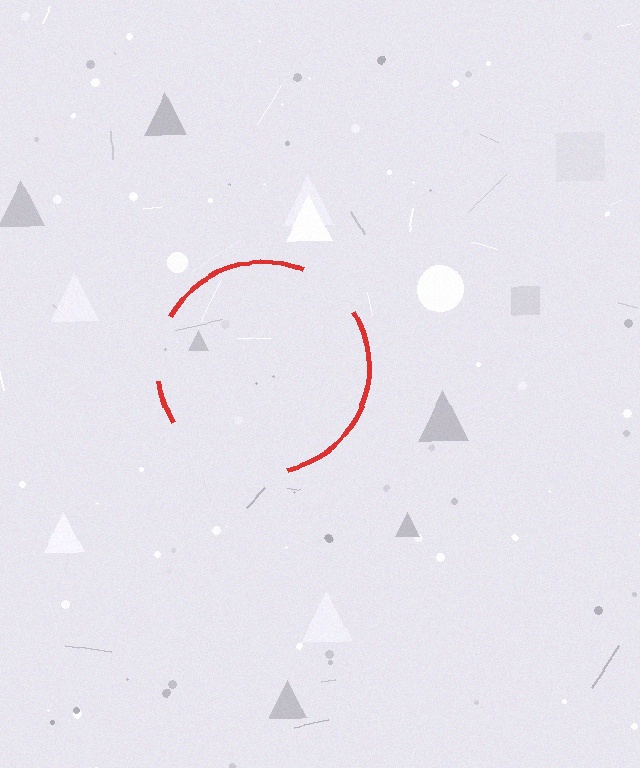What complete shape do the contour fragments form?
The contour fragments form a circle.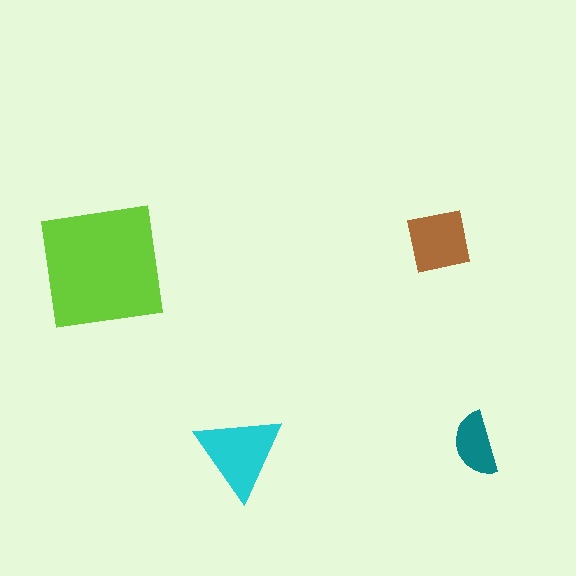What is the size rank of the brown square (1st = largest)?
3rd.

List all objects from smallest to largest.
The teal semicircle, the brown square, the cyan triangle, the lime square.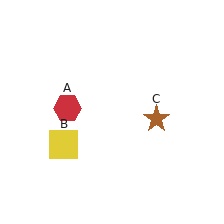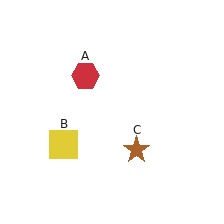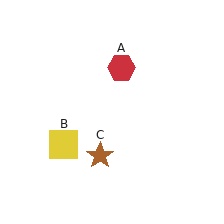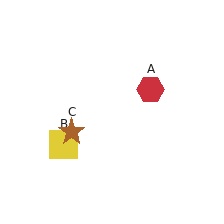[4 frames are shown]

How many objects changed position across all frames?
2 objects changed position: red hexagon (object A), brown star (object C).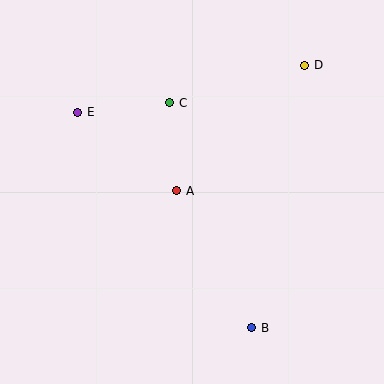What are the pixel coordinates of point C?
Point C is at (170, 103).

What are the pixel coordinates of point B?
Point B is at (252, 328).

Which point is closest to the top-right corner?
Point D is closest to the top-right corner.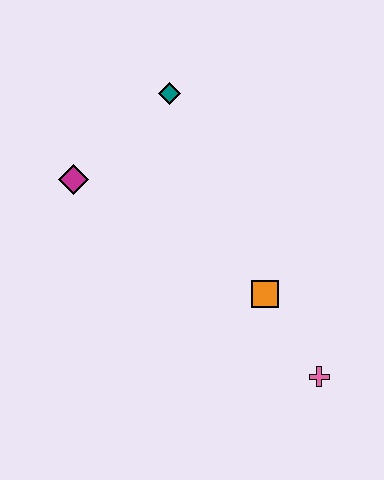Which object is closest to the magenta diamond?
The teal diamond is closest to the magenta diamond.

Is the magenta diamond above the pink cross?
Yes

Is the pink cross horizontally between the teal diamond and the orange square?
No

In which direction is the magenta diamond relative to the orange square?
The magenta diamond is to the left of the orange square.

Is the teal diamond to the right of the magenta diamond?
Yes